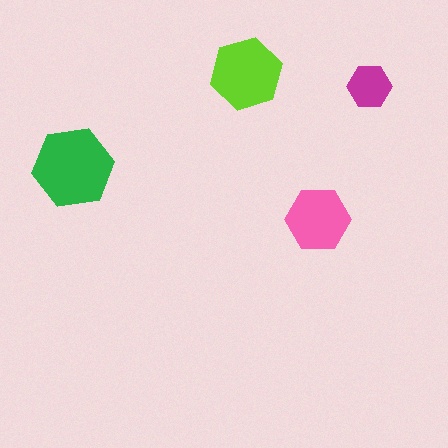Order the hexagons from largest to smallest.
the green one, the lime one, the pink one, the magenta one.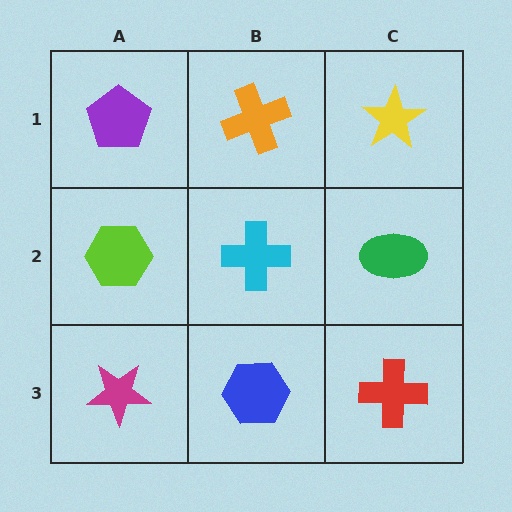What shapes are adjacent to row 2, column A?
A purple pentagon (row 1, column A), a magenta star (row 3, column A), a cyan cross (row 2, column B).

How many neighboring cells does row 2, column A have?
3.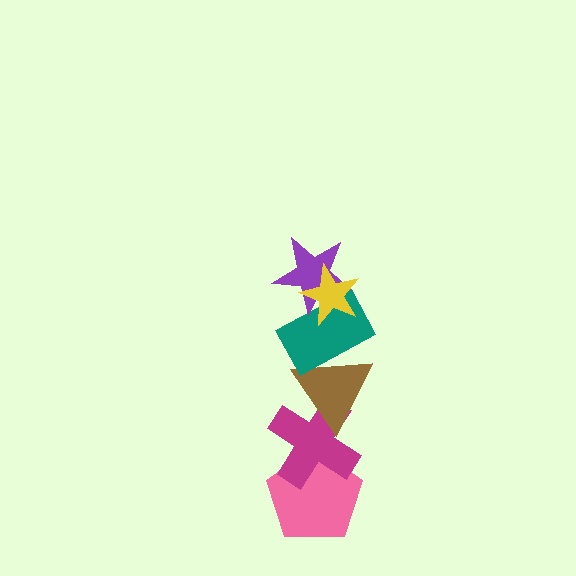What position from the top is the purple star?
The purple star is 2nd from the top.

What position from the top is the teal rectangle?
The teal rectangle is 3rd from the top.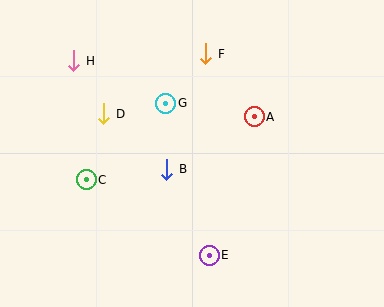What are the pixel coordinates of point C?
Point C is at (86, 180).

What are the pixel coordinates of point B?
Point B is at (167, 169).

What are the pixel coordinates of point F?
Point F is at (206, 54).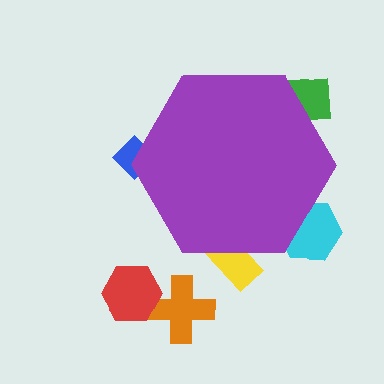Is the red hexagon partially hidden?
No, the red hexagon is fully visible.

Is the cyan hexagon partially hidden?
Yes, the cyan hexagon is partially hidden behind the purple hexagon.